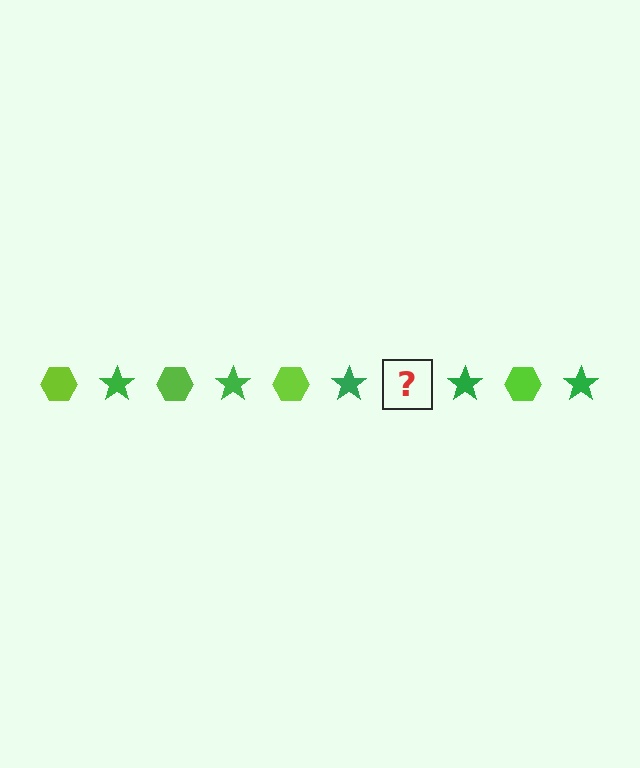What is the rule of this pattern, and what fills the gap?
The rule is that the pattern alternates between lime hexagon and green star. The gap should be filled with a lime hexagon.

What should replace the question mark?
The question mark should be replaced with a lime hexagon.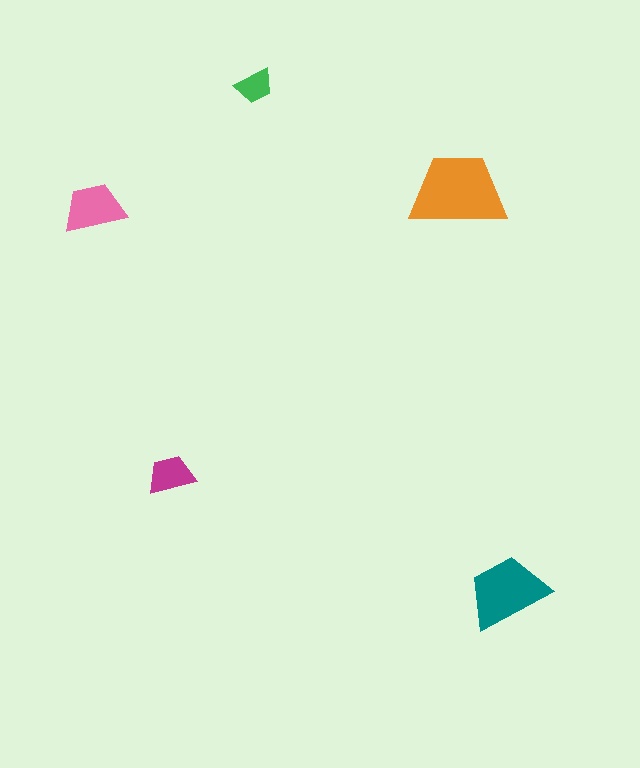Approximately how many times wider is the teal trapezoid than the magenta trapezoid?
About 1.5 times wider.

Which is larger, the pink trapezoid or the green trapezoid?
The pink one.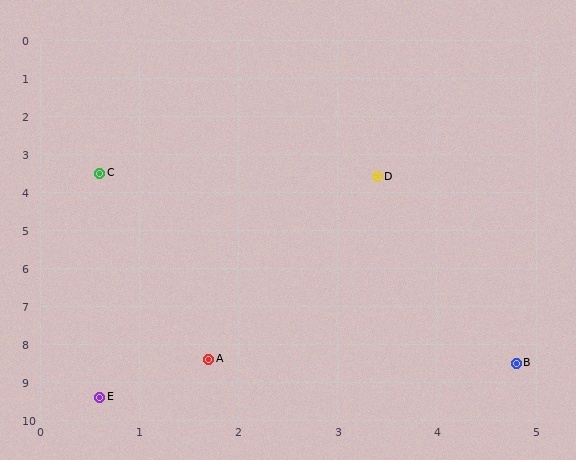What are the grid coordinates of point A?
Point A is at approximately (1.7, 8.4).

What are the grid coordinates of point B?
Point B is at approximately (4.8, 8.5).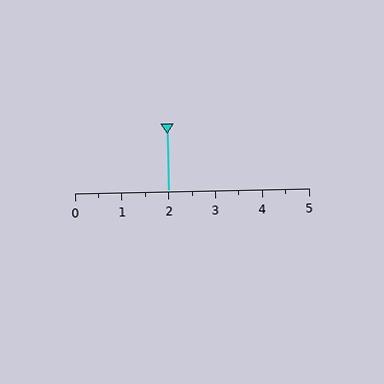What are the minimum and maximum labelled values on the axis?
The axis runs from 0 to 5.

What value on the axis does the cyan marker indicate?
The marker indicates approximately 2.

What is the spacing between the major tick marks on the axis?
The major ticks are spaced 1 apart.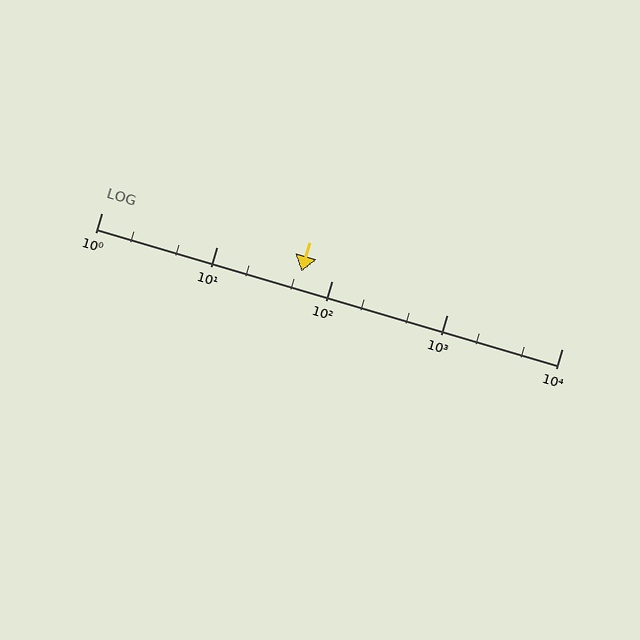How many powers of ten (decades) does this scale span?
The scale spans 4 decades, from 1 to 10000.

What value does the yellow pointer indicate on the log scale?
The pointer indicates approximately 55.